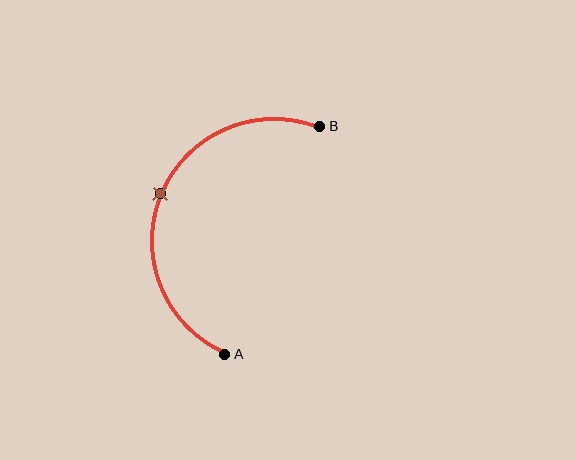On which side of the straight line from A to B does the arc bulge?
The arc bulges to the left of the straight line connecting A and B.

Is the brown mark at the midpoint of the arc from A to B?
Yes. The brown mark lies on the arc at equal arc-length from both A and B — it is the arc midpoint.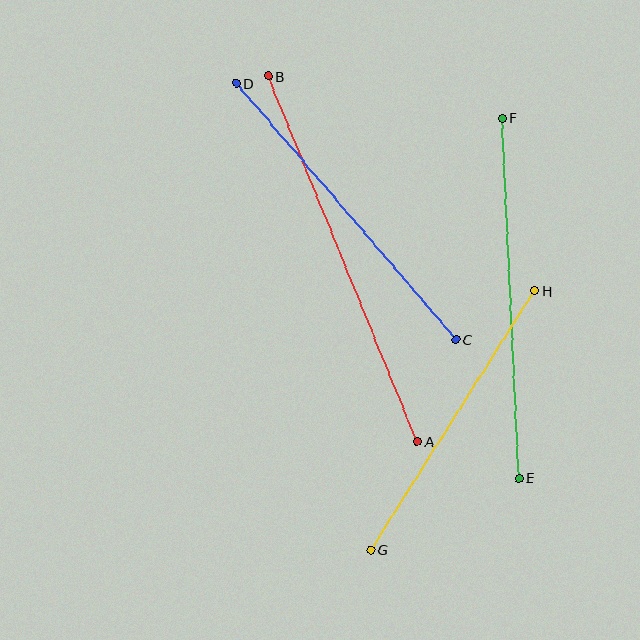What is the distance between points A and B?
The distance is approximately 394 pixels.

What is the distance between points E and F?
The distance is approximately 360 pixels.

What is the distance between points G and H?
The distance is approximately 307 pixels.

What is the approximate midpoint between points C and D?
The midpoint is at approximately (346, 212) pixels.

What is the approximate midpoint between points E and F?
The midpoint is at approximately (510, 298) pixels.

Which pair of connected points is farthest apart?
Points A and B are farthest apart.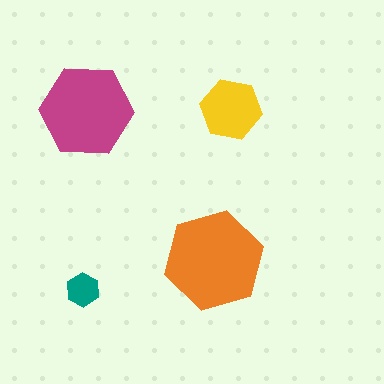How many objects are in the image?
There are 4 objects in the image.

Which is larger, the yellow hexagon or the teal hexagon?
The yellow one.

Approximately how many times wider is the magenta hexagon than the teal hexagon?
About 2.5 times wider.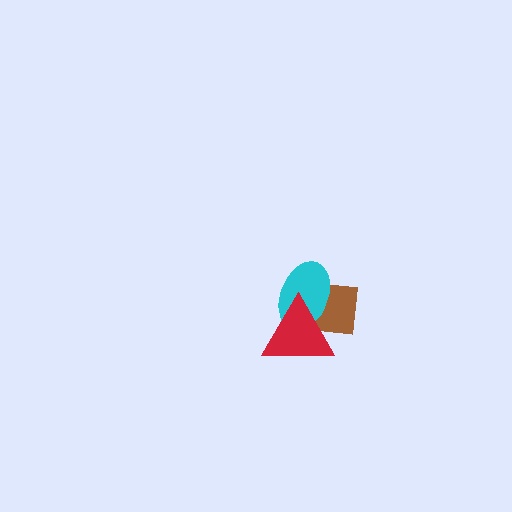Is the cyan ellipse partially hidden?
Yes, it is partially covered by another shape.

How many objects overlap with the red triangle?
2 objects overlap with the red triangle.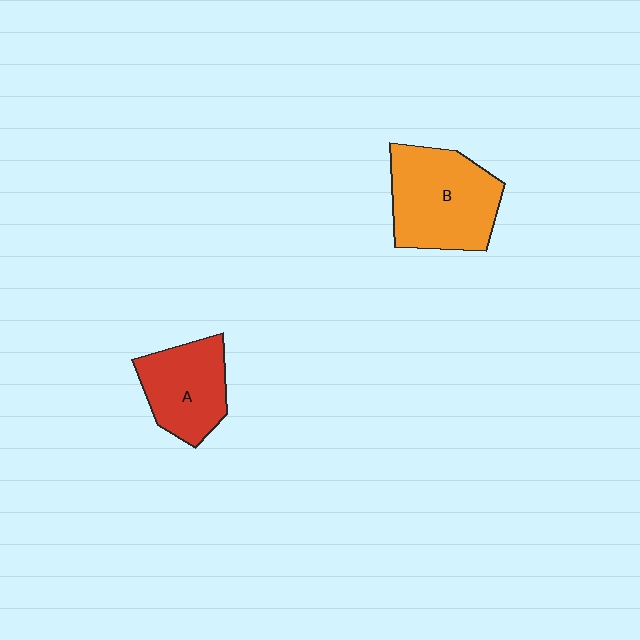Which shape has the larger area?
Shape B (orange).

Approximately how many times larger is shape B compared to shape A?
Approximately 1.4 times.